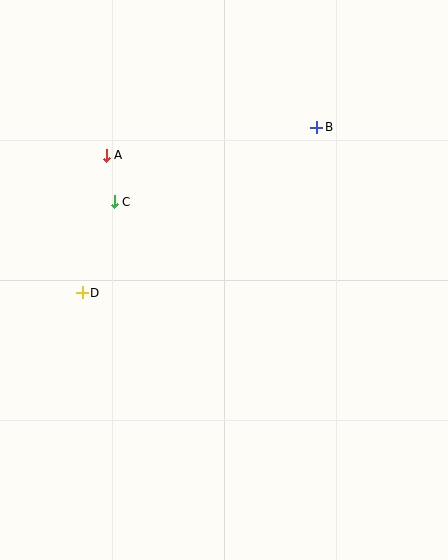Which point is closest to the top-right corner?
Point B is closest to the top-right corner.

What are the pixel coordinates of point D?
Point D is at (82, 293).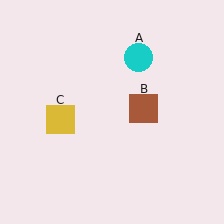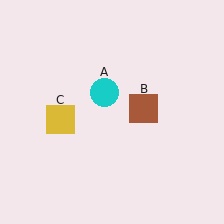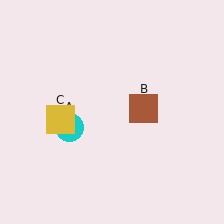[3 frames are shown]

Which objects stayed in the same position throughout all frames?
Brown square (object B) and yellow square (object C) remained stationary.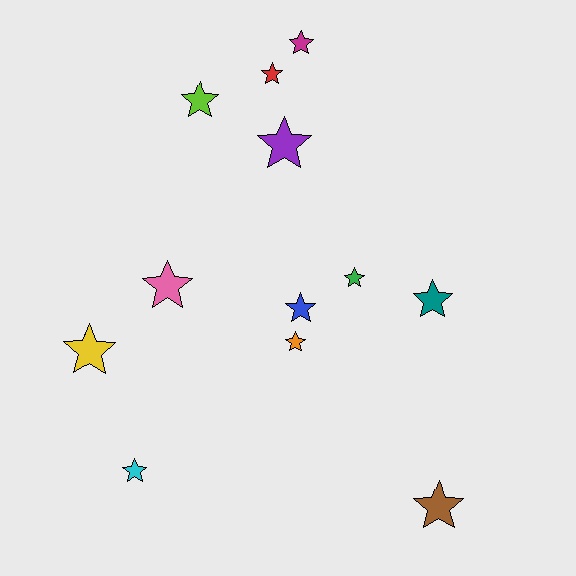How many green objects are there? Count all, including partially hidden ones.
There is 1 green object.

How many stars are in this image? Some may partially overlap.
There are 12 stars.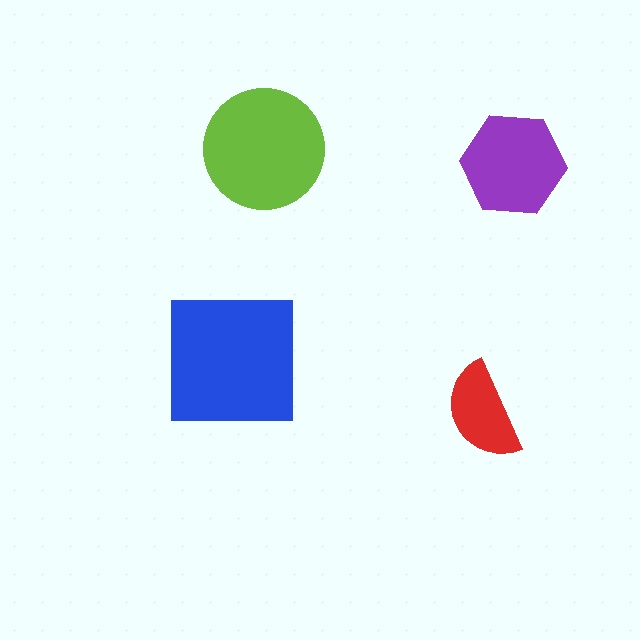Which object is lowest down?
The red semicircle is bottommost.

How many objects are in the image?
There are 4 objects in the image.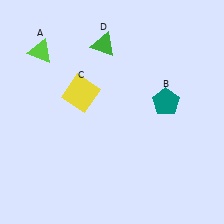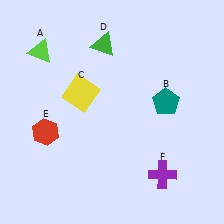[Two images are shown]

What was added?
A red hexagon (E), a purple cross (F) were added in Image 2.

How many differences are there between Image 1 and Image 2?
There are 2 differences between the two images.